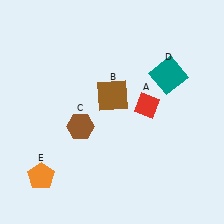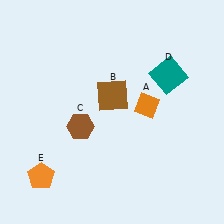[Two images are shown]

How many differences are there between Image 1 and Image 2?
There is 1 difference between the two images.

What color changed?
The diamond (A) changed from red in Image 1 to orange in Image 2.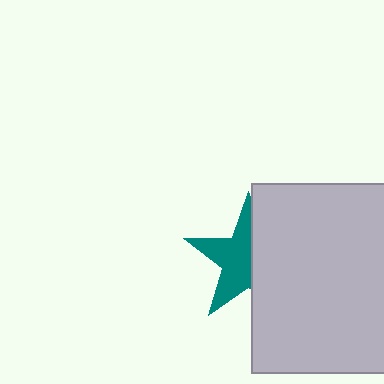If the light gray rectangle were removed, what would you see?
You would see the complete teal star.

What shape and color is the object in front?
The object in front is a light gray rectangle.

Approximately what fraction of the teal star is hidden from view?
Roughly 45% of the teal star is hidden behind the light gray rectangle.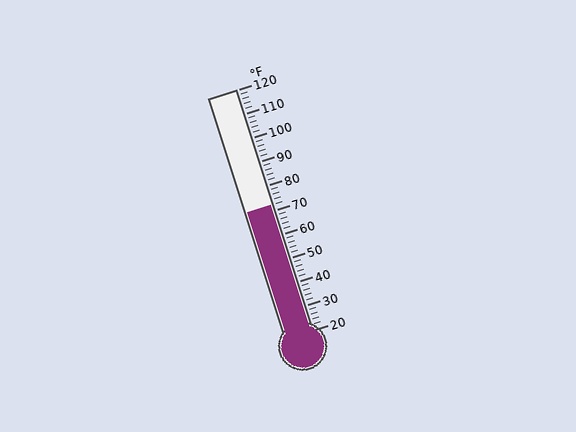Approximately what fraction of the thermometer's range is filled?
The thermometer is filled to approximately 50% of its range.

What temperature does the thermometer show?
The thermometer shows approximately 72°F.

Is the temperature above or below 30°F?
The temperature is above 30°F.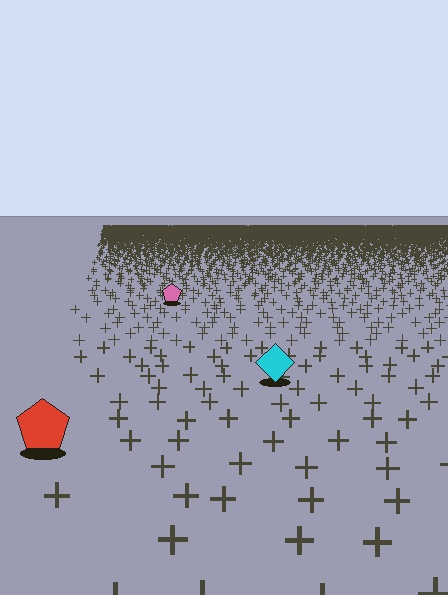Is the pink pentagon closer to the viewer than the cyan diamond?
No. The cyan diamond is closer — you can tell from the texture gradient: the ground texture is coarser near it.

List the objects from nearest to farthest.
From nearest to farthest: the red pentagon, the cyan diamond, the pink pentagon.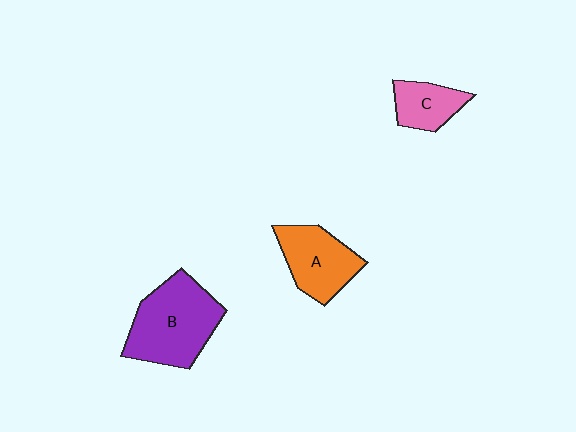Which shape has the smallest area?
Shape C (pink).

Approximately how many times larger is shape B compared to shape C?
Approximately 2.2 times.